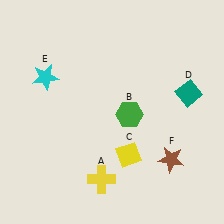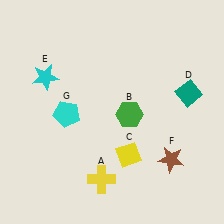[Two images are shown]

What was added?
A cyan pentagon (G) was added in Image 2.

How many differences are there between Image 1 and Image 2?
There is 1 difference between the two images.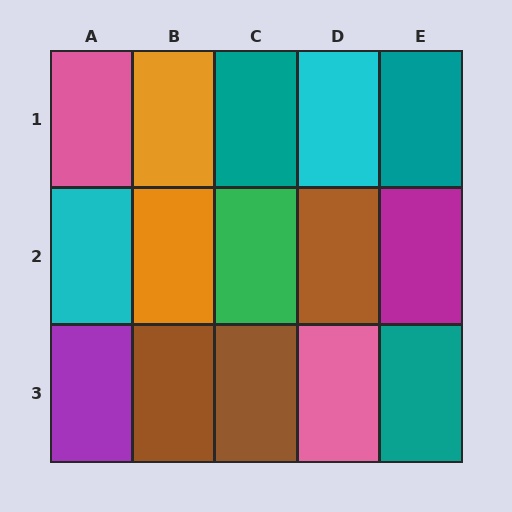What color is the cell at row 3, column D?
Pink.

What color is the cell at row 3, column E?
Teal.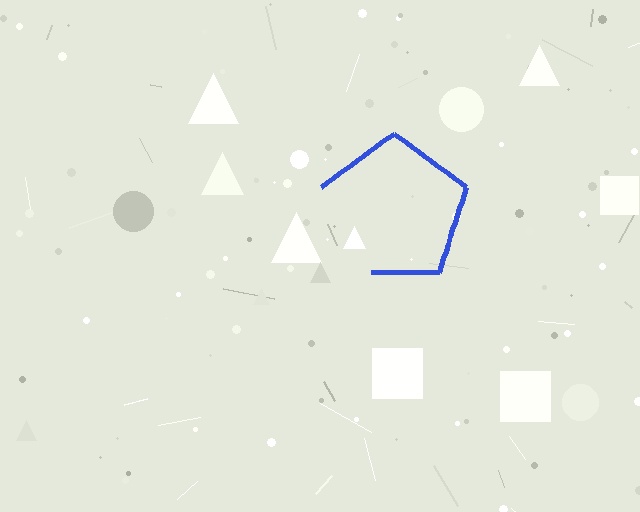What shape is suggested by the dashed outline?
The dashed outline suggests a pentagon.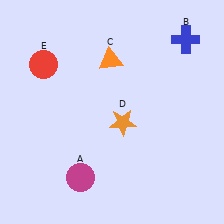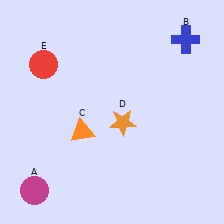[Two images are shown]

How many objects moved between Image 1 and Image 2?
2 objects moved between the two images.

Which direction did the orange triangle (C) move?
The orange triangle (C) moved down.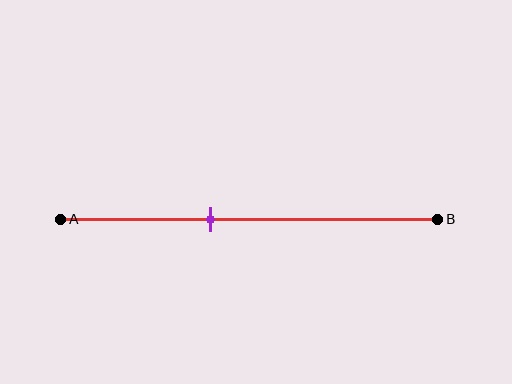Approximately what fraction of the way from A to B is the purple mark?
The purple mark is approximately 40% of the way from A to B.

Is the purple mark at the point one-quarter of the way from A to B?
No, the mark is at about 40% from A, not at the 25% one-quarter point.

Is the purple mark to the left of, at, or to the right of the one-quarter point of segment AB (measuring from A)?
The purple mark is to the right of the one-quarter point of segment AB.